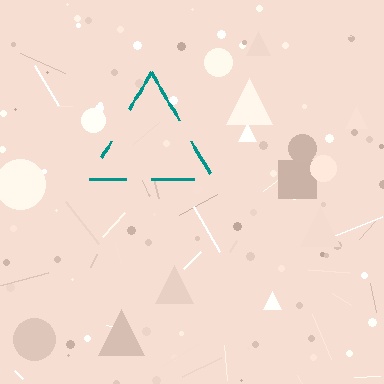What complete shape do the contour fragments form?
The contour fragments form a triangle.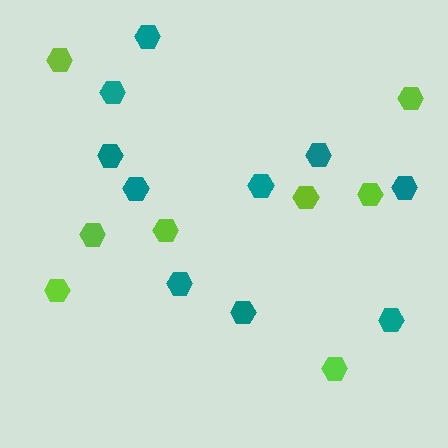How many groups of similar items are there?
There are 2 groups: one group of lime hexagons (8) and one group of teal hexagons (10).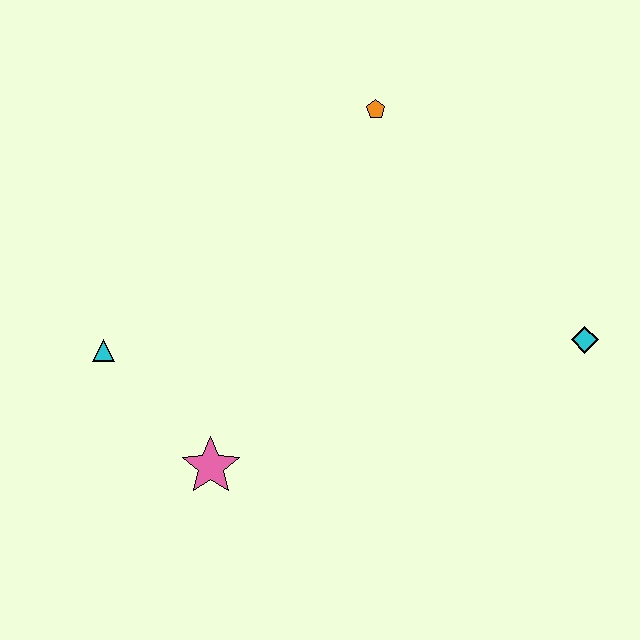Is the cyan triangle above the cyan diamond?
No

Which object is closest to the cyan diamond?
The orange pentagon is closest to the cyan diamond.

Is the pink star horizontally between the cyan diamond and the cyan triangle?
Yes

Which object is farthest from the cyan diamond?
The cyan triangle is farthest from the cyan diamond.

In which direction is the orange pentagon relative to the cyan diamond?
The orange pentagon is above the cyan diamond.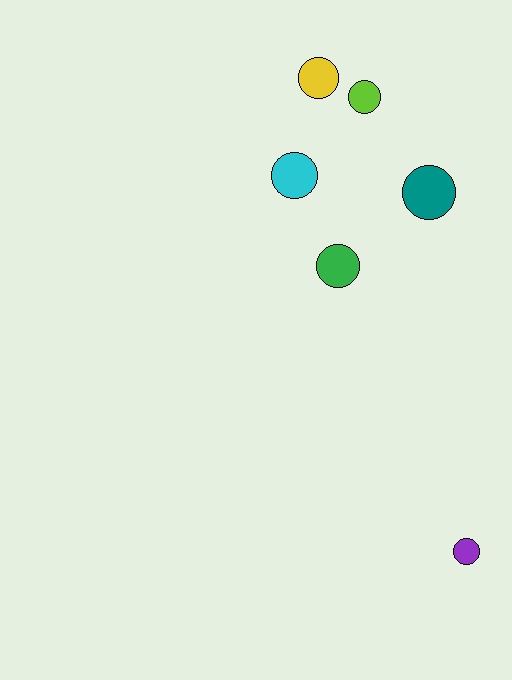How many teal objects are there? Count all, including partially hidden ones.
There is 1 teal object.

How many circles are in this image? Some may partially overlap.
There are 6 circles.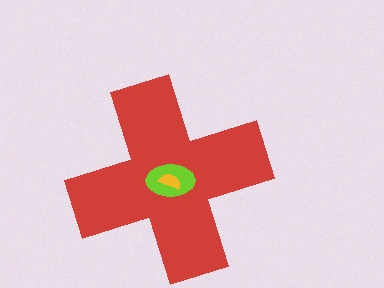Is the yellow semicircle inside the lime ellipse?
Yes.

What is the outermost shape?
The red cross.